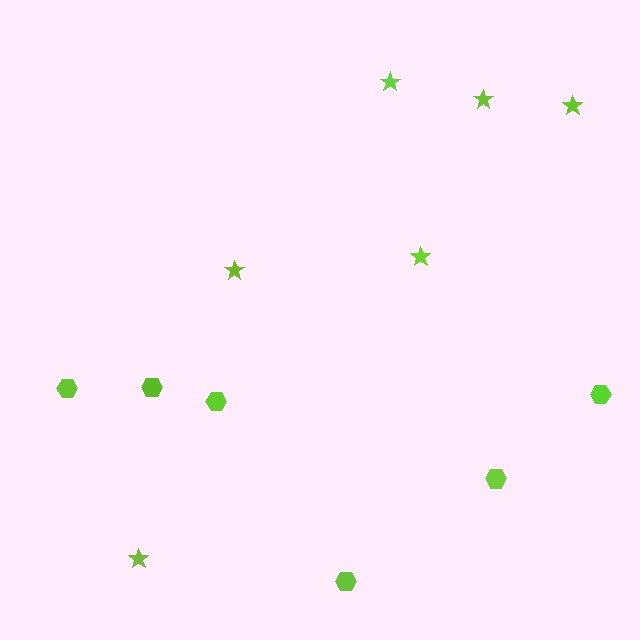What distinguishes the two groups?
There are 2 groups: one group of hexagons (6) and one group of stars (6).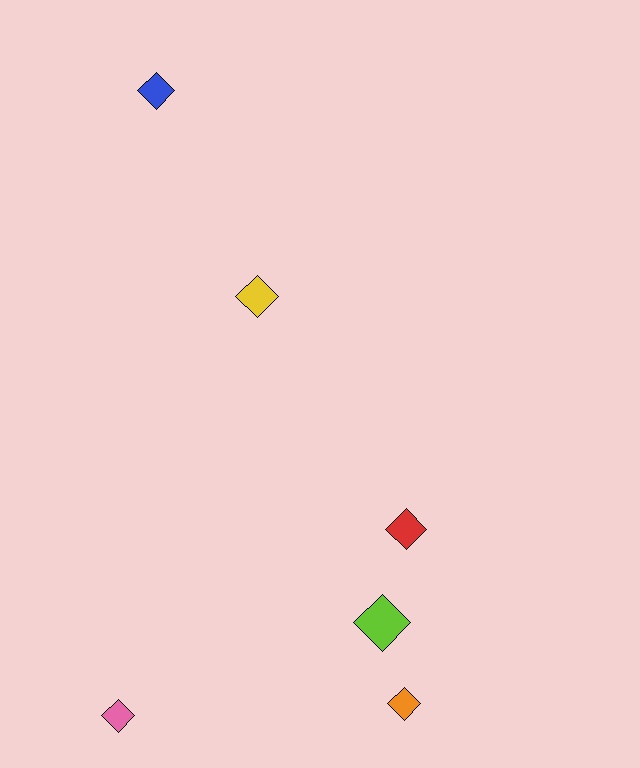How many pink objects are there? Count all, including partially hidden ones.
There is 1 pink object.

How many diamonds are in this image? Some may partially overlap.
There are 6 diamonds.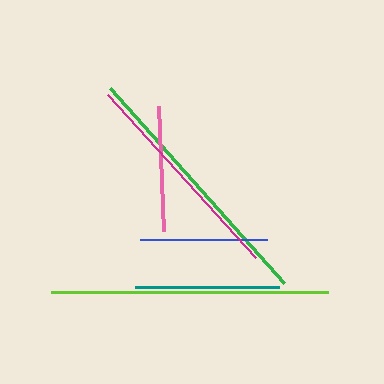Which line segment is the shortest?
The pink line is the shortest at approximately 125 pixels.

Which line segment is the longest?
The lime line is the longest at approximately 277 pixels.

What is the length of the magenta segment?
The magenta segment is approximately 220 pixels long.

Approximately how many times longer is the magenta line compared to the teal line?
The magenta line is approximately 1.5 times the length of the teal line.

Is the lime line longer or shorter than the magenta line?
The lime line is longer than the magenta line.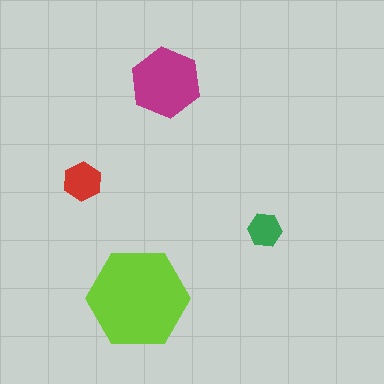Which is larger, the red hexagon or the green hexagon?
The red one.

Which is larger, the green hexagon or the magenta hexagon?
The magenta one.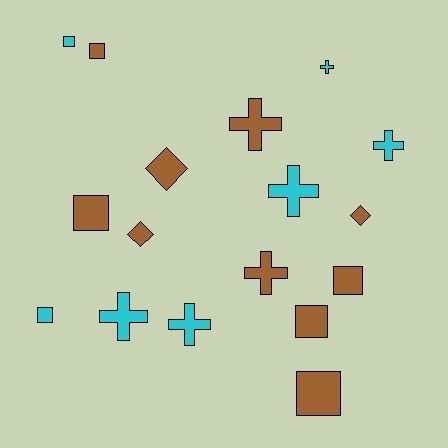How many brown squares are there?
There are 5 brown squares.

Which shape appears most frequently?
Square, with 7 objects.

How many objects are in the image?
There are 17 objects.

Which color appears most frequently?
Brown, with 10 objects.